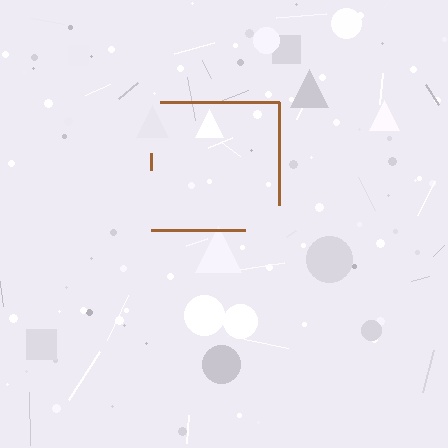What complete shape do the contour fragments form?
The contour fragments form a square.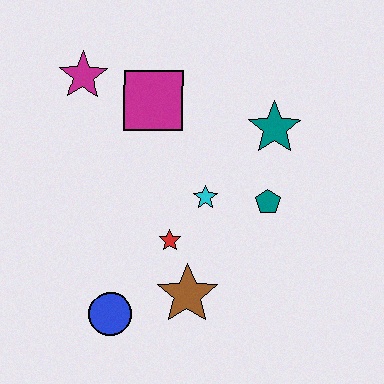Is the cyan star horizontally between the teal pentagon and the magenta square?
Yes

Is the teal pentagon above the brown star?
Yes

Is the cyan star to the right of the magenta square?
Yes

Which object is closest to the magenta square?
The magenta star is closest to the magenta square.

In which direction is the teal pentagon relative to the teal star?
The teal pentagon is below the teal star.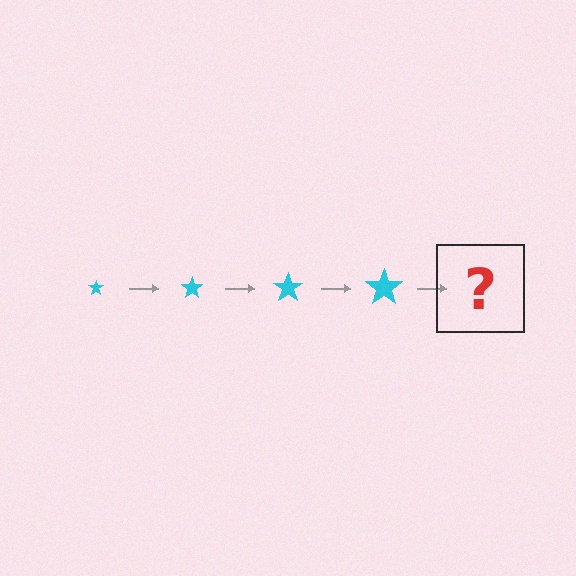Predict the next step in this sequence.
The next step is a cyan star, larger than the previous one.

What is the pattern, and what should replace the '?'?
The pattern is that the star gets progressively larger each step. The '?' should be a cyan star, larger than the previous one.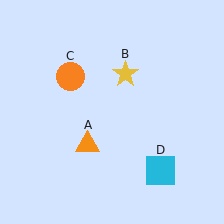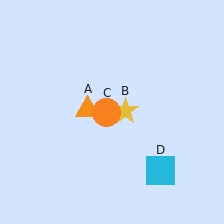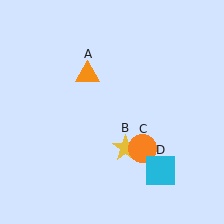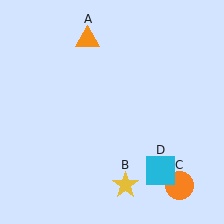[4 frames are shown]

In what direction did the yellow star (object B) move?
The yellow star (object B) moved down.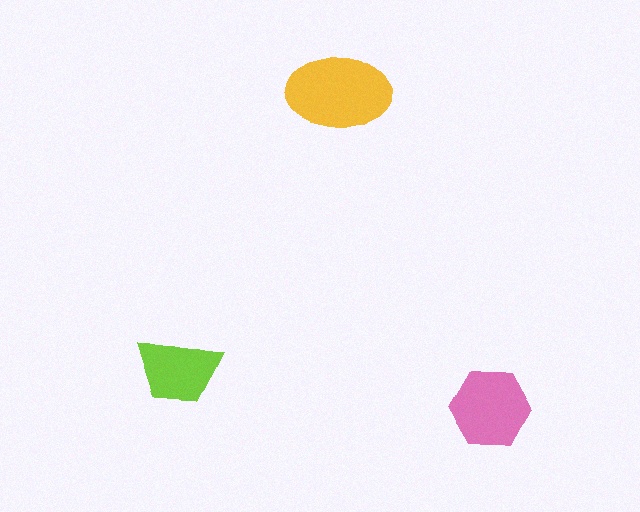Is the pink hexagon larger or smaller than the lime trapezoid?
Larger.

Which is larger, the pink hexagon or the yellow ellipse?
The yellow ellipse.